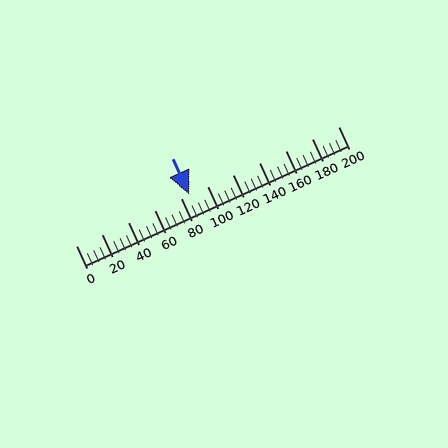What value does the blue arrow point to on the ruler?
The blue arrow points to approximately 86.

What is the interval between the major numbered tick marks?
The major tick marks are spaced 20 units apart.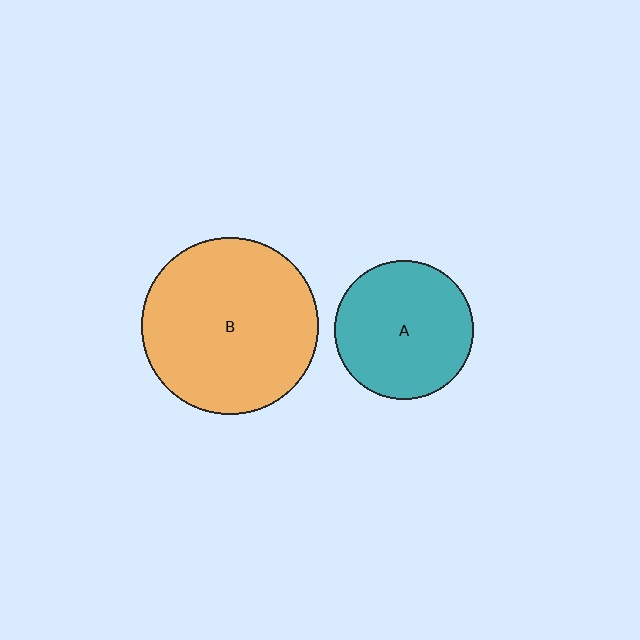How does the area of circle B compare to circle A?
Approximately 1.6 times.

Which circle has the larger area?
Circle B (orange).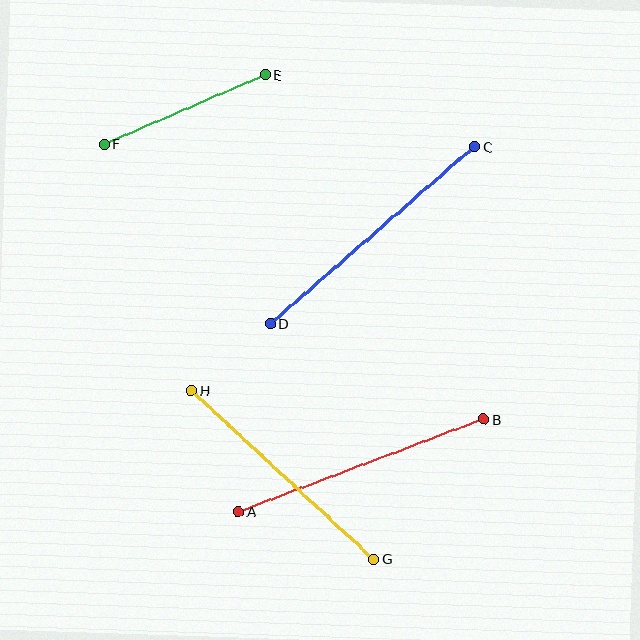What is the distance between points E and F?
The distance is approximately 176 pixels.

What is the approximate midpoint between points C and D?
The midpoint is at approximately (373, 235) pixels.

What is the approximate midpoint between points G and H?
The midpoint is at approximately (283, 475) pixels.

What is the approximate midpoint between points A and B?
The midpoint is at approximately (361, 465) pixels.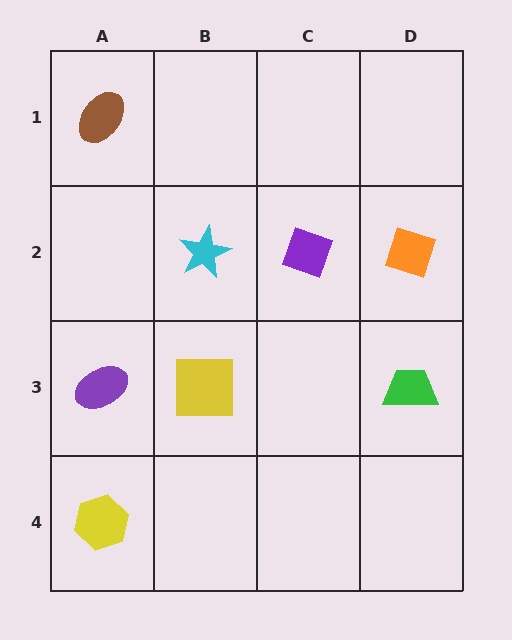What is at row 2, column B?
A cyan star.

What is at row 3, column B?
A yellow square.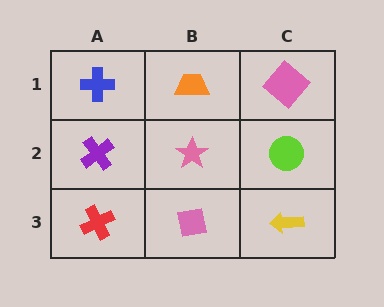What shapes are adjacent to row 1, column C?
A lime circle (row 2, column C), an orange trapezoid (row 1, column B).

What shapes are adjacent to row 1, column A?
A purple cross (row 2, column A), an orange trapezoid (row 1, column B).